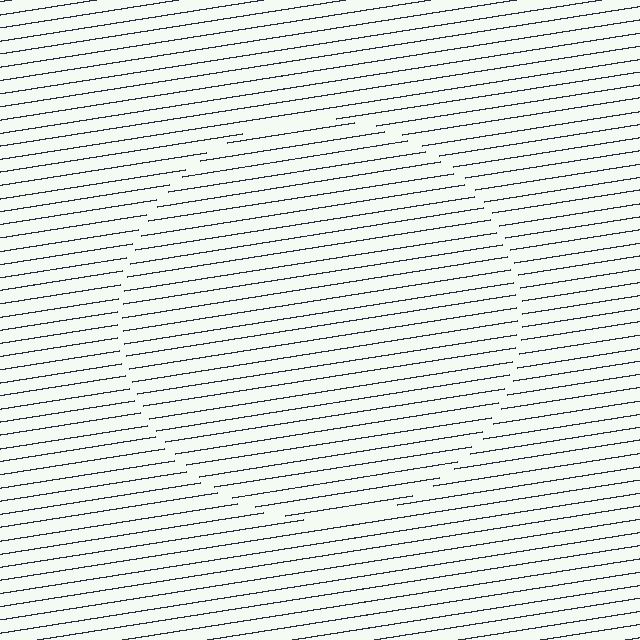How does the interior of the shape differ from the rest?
The interior of the shape contains the same grating, shifted by half a period — the contour is defined by the phase discontinuity where line-ends from the inner and outer gratings abut.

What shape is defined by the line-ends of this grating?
An illusory circle. The interior of the shape contains the same grating, shifted by half a period — the contour is defined by the phase discontinuity where line-ends from the inner and outer gratings abut.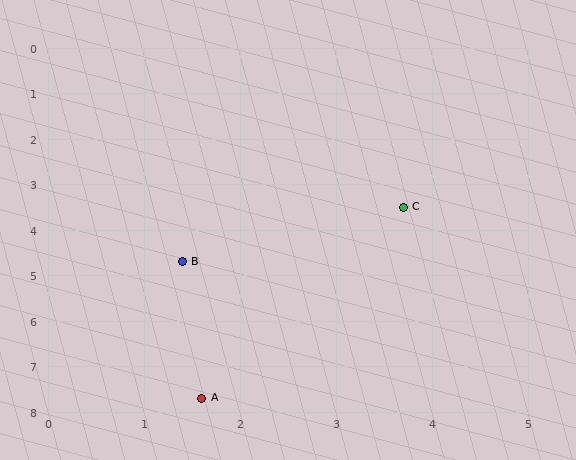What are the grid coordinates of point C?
Point C is at approximately (3.7, 3.5).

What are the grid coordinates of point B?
Point B is at approximately (1.4, 4.7).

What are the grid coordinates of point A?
Point A is at approximately (1.6, 7.7).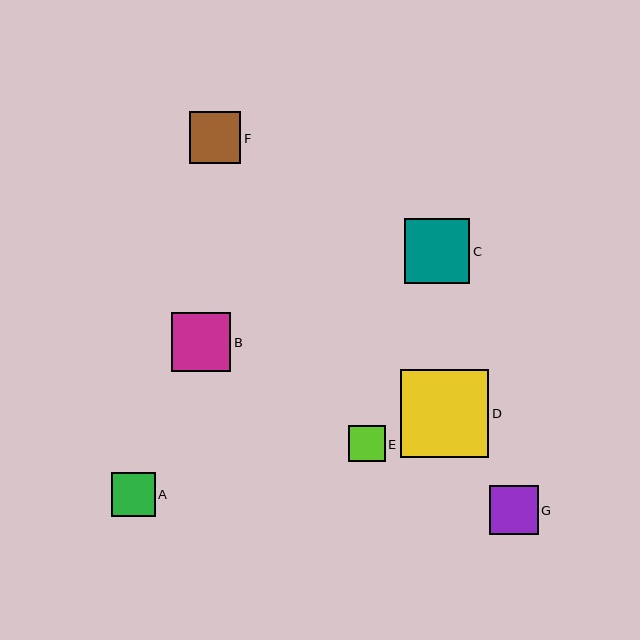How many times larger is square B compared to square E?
Square B is approximately 1.6 times the size of square E.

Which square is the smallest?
Square E is the smallest with a size of approximately 36 pixels.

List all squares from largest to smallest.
From largest to smallest: D, C, B, F, G, A, E.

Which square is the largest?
Square D is the largest with a size of approximately 89 pixels.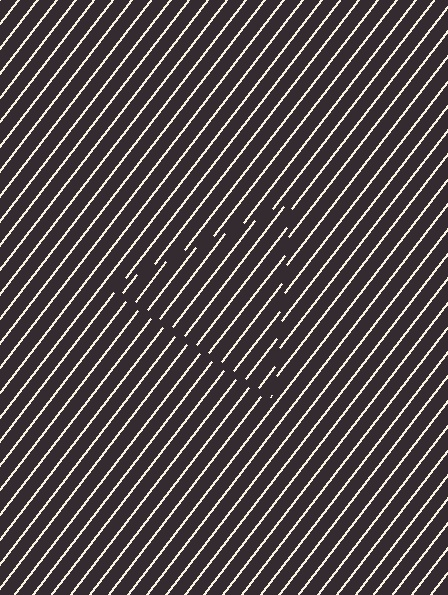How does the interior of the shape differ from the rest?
The interior of the shape contains the same grating, shifted by half a period — the contour is defined by the phase discontinuity where line-ends from the inner and outer gratings abut.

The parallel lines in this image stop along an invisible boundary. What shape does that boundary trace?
An illusory triangle. The interior of the shape contains the same grating, shifted by half a period — the contour is defined by the phase discontinuity where line-ends from the inner and outer gratings abut.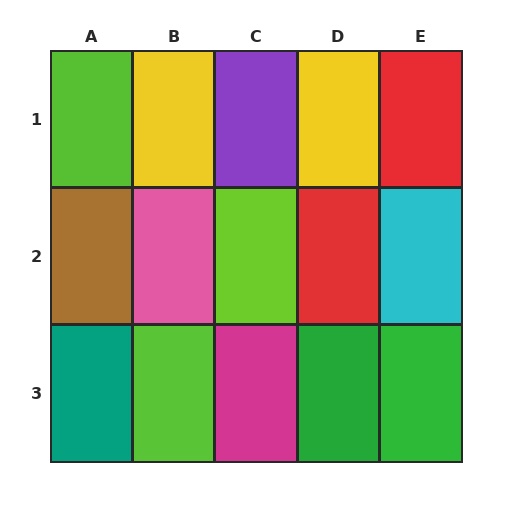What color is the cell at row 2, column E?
Cyan.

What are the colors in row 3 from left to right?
Teal, lime, magenta, green, green.